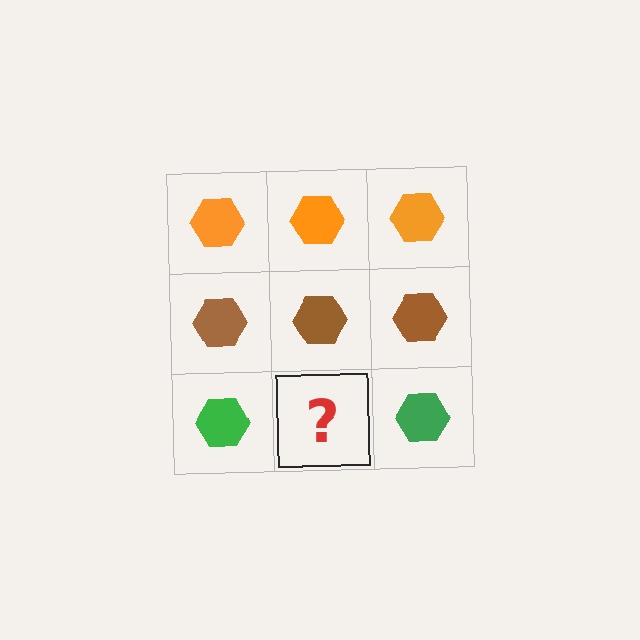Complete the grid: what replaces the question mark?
The question mark should be replaced with a green hexagon.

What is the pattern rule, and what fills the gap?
The rule is that each row has a consistent color. The gap should be filled with a green hexagon.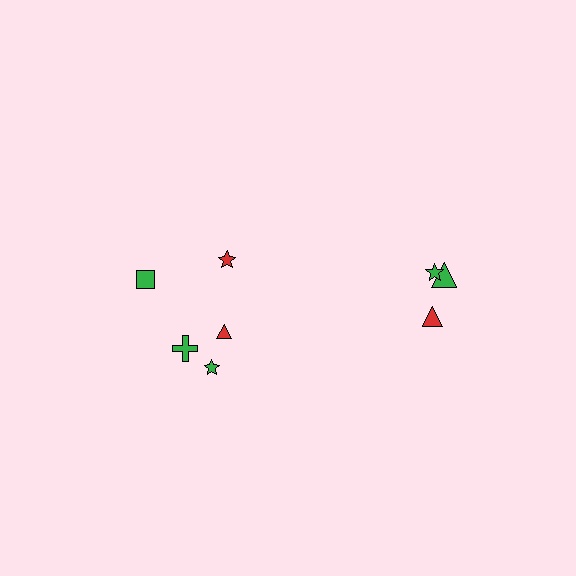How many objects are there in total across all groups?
There are 8 objects.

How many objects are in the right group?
There are 3 objects.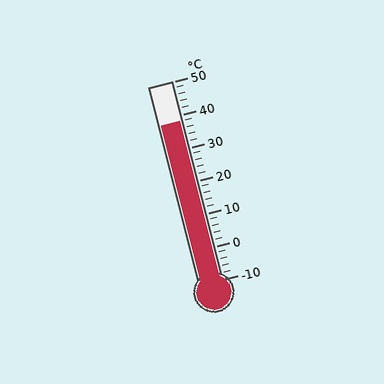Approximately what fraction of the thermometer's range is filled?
The thermometer is filled to approximately 80% of its range.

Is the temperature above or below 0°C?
The temperature is above 0°C.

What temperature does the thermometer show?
The thermometer shows approximately 38°C.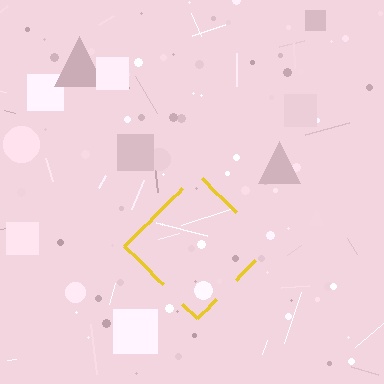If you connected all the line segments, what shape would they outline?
They would outline a diamond.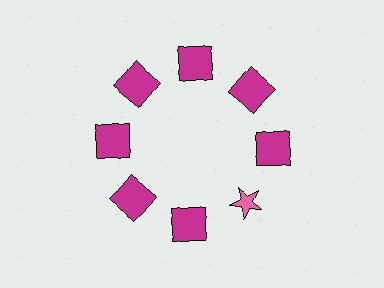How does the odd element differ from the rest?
It differs in both color (pink instead of magenta) and shape (star instead of square).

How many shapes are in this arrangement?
There are 8 shapes arranged in a ring pattern.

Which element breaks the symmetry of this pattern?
The pink star at roughly the 4 o'clock position breaks the symmetry. All other shapes are magenta squares.